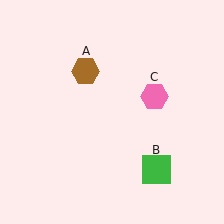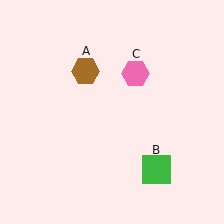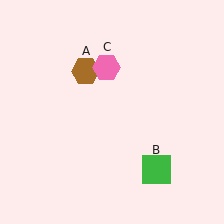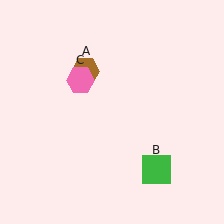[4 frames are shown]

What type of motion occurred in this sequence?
The pink hexagon (object C) rotated counterclockwise around the center of the scene.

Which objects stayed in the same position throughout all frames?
Brown hexagon (object A) and green square (object B) remained stationary.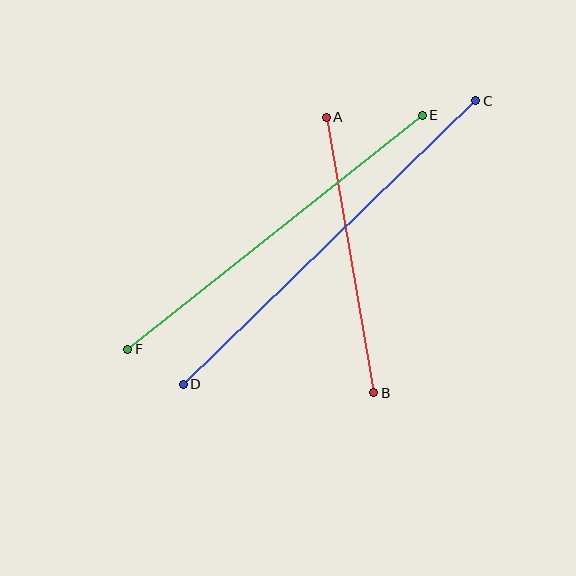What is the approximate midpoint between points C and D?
The midpoint is at approximately (330, 243) pixels.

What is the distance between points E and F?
The distance is approximately 376 pixels.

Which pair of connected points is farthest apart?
Points C and D are farthest apart.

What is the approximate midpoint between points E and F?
The midpoint is at approximately (275, 232) pixels.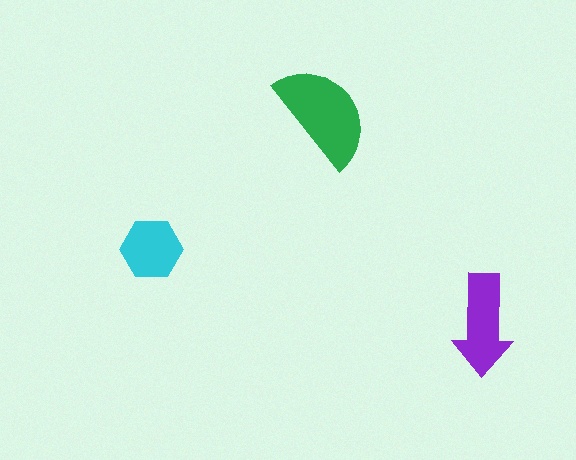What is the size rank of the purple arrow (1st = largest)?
2nd.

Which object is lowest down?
The purple arrow is bottommost.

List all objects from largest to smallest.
The green semicircle, the purple arrow, the cyan hexagon.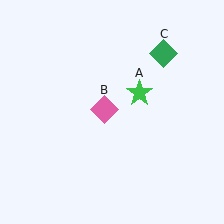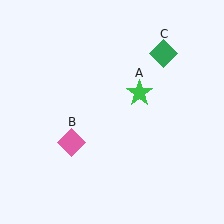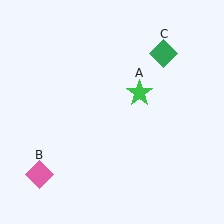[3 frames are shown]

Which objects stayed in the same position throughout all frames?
Green star (object A) and green diamond (object C) remained stationary.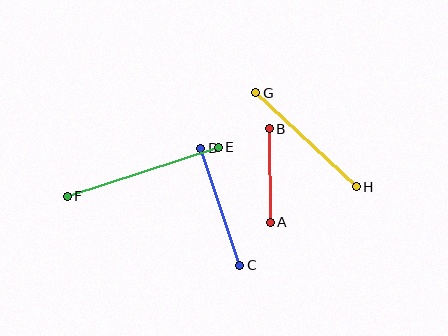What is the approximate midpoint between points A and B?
The midpoint is at approximately (270, 175) pixels.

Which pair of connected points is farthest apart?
Points E and F are farthest apart.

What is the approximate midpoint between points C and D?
The midpoint is at approximately (220, 207) pixels.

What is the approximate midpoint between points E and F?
The midpoint is at approximately (143, 172) pixels.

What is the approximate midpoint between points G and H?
The midpoint is at approximately (306, 140) pixels.